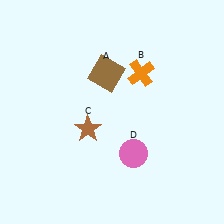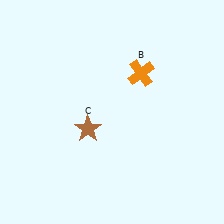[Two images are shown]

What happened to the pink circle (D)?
The pink circle (D) was removed in Image 2. It was in the bottom-right area of Image 1.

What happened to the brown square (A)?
The brown square (A) was removed in Image 2. It was in the top-left area of Image 1.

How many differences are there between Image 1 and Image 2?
There are 2 differences between the two images.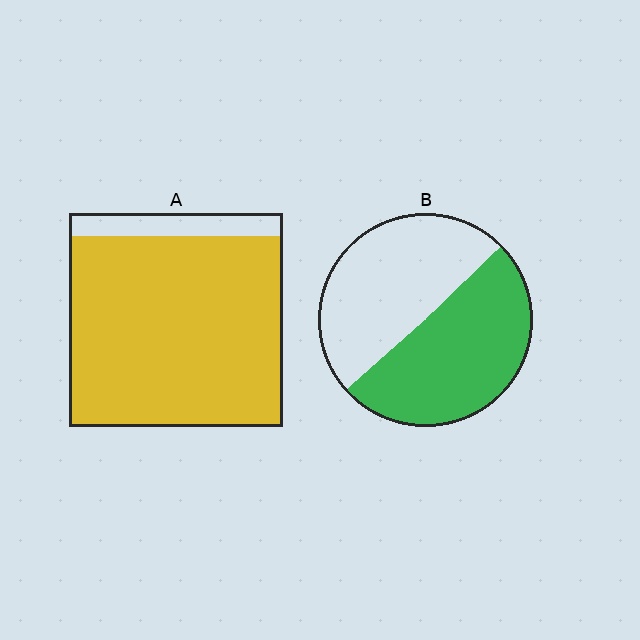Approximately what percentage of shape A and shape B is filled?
A is approximately 90% and B is approximately 50%.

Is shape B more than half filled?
Roughly half.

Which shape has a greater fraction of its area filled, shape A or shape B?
Shape A.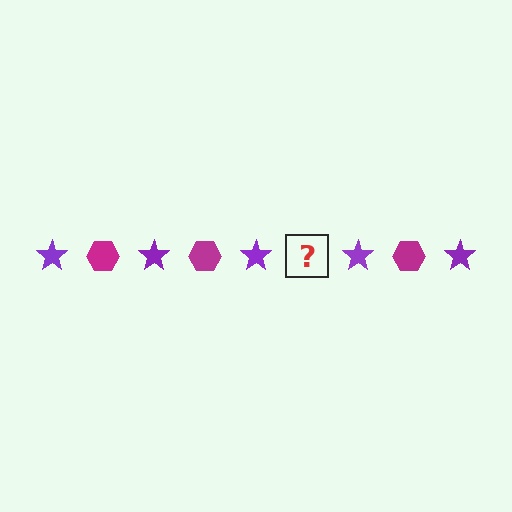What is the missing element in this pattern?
The missing element is a magenta hexagon.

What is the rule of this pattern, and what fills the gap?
The rule is that the pattern alternates between purple star and magenta hexagon. The gap should be filled with a magenta hexagon.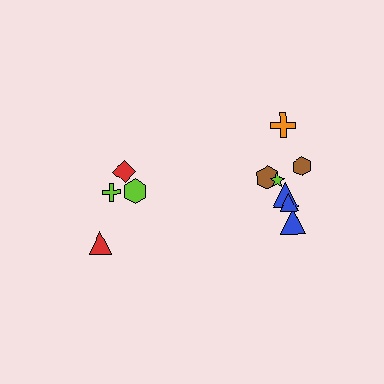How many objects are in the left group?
There are 4 objects.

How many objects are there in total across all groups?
There are 11 objects.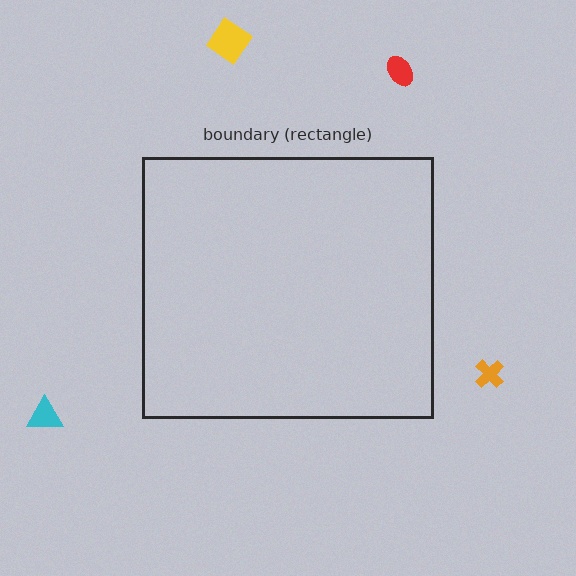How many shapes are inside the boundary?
0 inside, 4 outside.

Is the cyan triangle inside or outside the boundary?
Outside.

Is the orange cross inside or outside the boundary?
Outside.